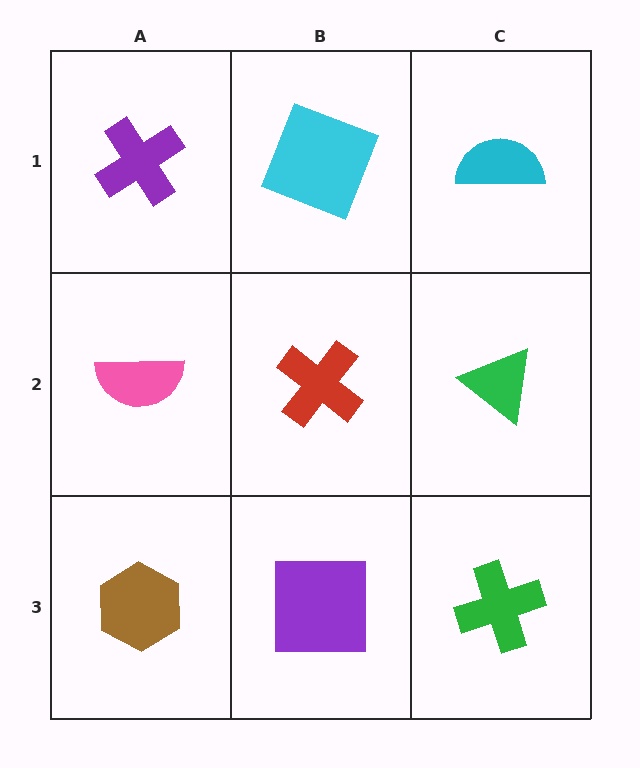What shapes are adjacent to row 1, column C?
A green triangle (row 2, column C), a cyan square (row 1, column B).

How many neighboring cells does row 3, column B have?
3.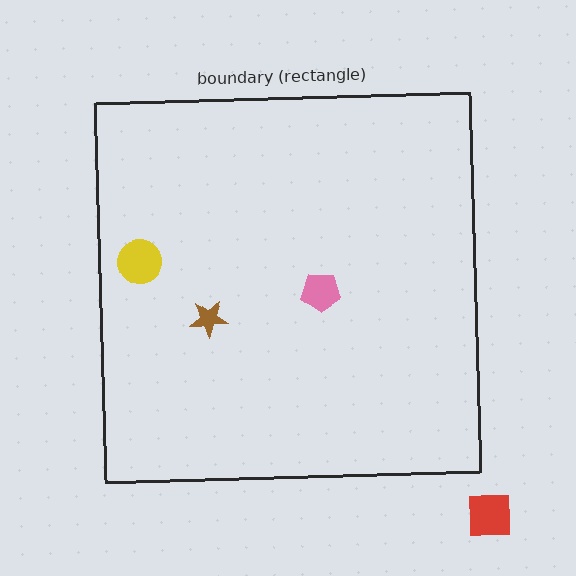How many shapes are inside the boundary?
3 inside, 1 outside.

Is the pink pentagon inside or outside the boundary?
Inside.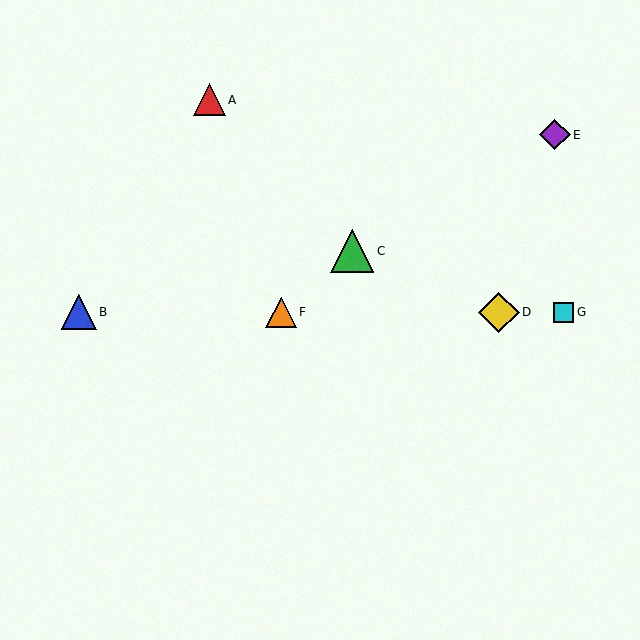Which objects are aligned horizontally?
Objects B, D, F, G are aligned horizontally.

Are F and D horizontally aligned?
Yes, both are at y≈312.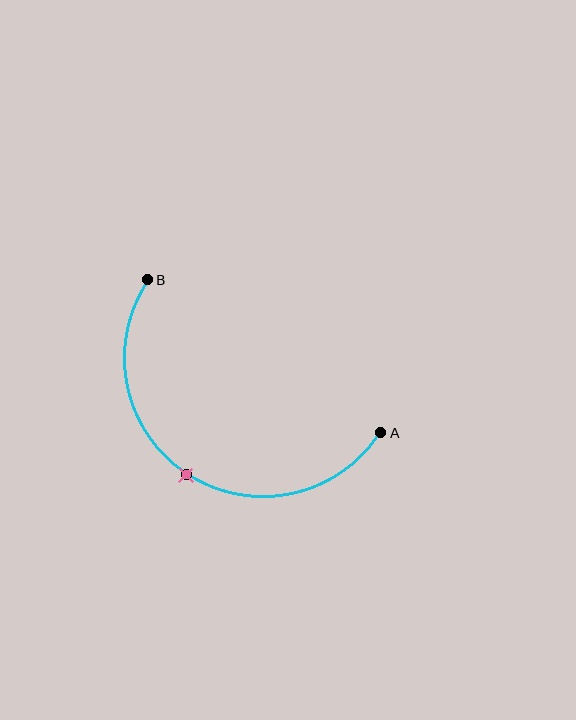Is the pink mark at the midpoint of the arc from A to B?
Yes. The pink mark lies on the arc at equal arc-length from both A and B — it is the arc midpoint.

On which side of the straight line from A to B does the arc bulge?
The arc bulges below the straight line connecting A and B.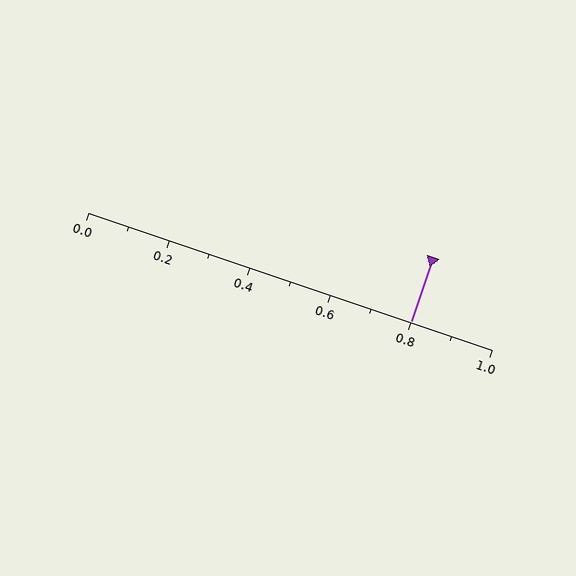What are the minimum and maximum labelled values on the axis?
The axis runs from 0.0 to 1.0.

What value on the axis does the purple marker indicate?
The marker indicates approximately 0.8.